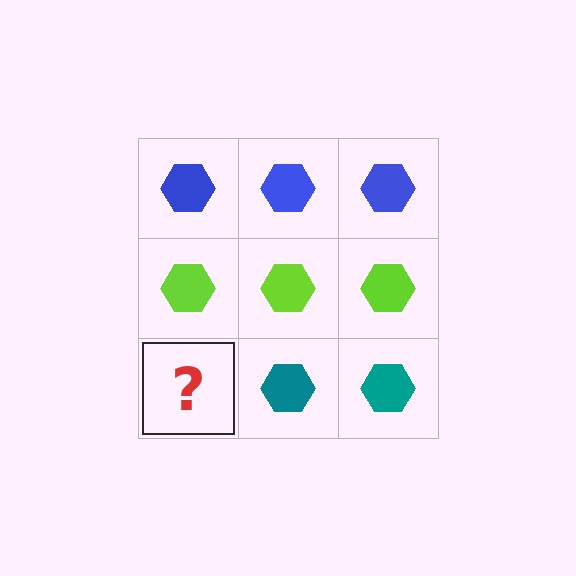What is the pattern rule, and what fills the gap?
The rule is that each row has a consistent color. The gap should be filled with a teal hexagon.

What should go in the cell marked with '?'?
The missing cell should contain a teal hexagon.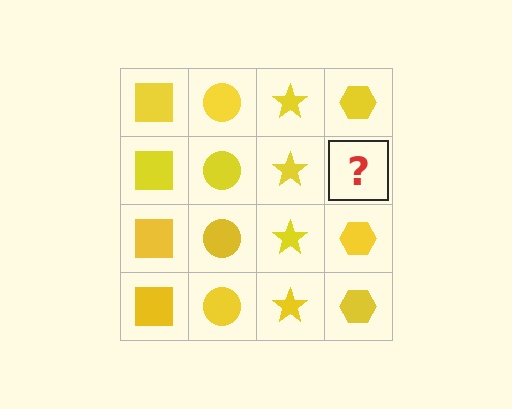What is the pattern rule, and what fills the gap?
The rule is that each column has a consistent shape. The gap should be filled with a yellow hexagon.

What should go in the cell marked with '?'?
The missing cell should contain a yellow hexagon.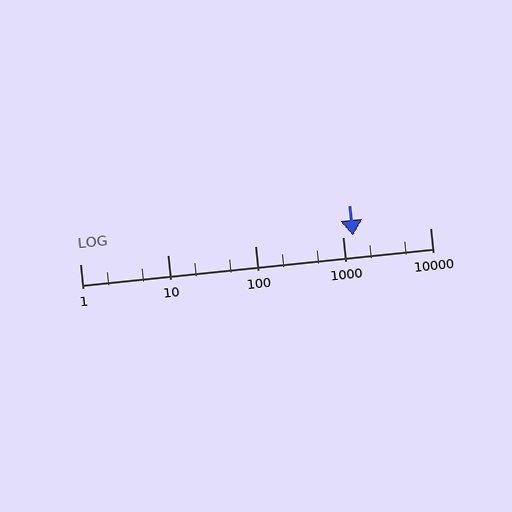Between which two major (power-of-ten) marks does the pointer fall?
The pointer is between 1000 and 10000.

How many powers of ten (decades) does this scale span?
The scale spans 4 decades, from 1 to 10000.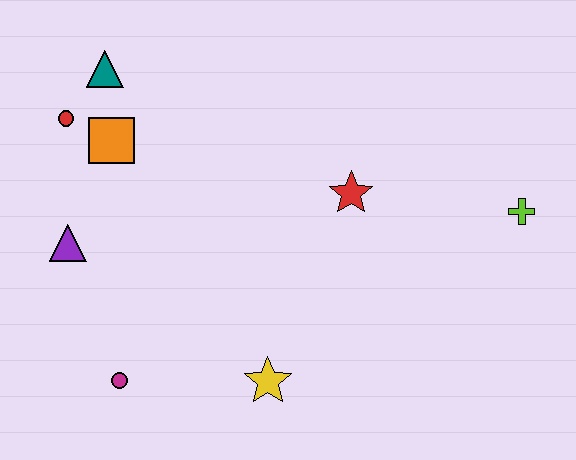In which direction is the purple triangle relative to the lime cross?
The purple triangle is to the left of the lime cross.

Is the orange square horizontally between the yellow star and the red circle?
Yes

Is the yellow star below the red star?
Yes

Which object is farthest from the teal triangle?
The lime cross is farthest from the teal triangle.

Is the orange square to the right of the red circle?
Yes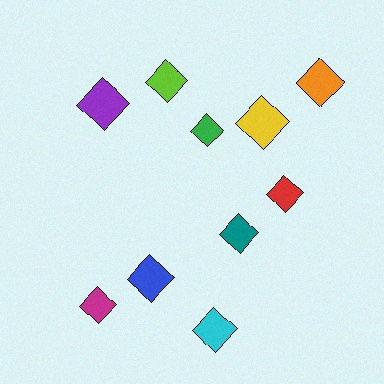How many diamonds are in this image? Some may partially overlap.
There are 10 diamonds.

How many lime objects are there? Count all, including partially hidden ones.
There is 1 lime object.